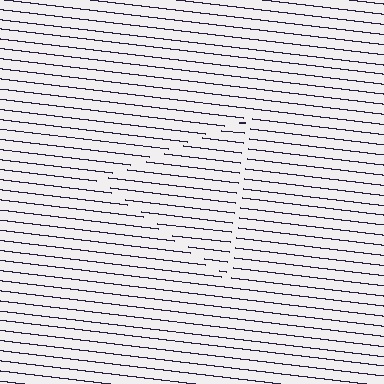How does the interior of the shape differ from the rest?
The interior of the shape contains the same grating, shifted by half a period — the contour is defined by the phase discontinuity where line-ends from the inner and outer gratings abut.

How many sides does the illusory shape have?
3 sides — the line-ends trace a triangle.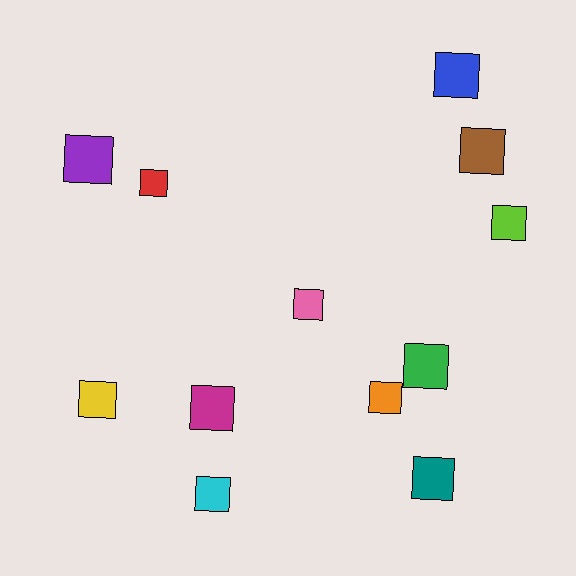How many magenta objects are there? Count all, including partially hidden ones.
There is 1 magenta object.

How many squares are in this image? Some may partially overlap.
There are 12 squares.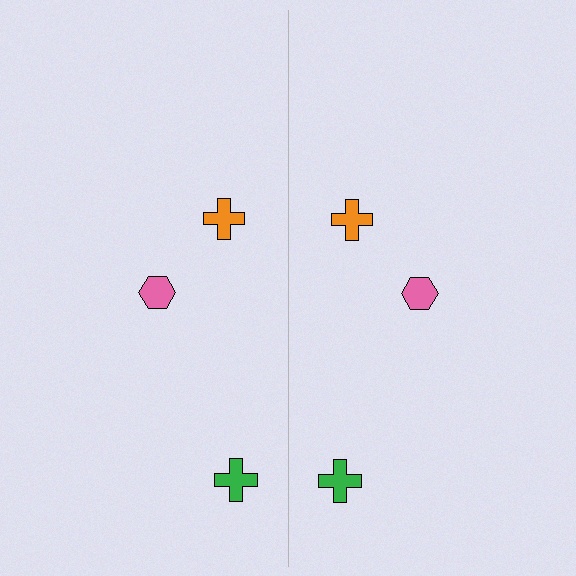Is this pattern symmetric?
Yes, this pattern has bilateral (reflection) symmetry.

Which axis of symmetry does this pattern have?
The pattern has a vertical axis of symmetry running through the center of the image.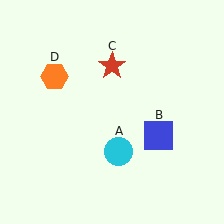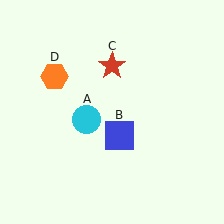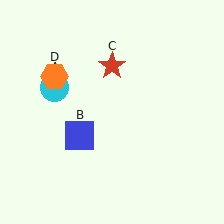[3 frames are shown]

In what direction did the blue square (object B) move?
The blue square (object B) moved left.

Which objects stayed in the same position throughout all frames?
Red star (object C) and orange hexagon (object D) remained stationary.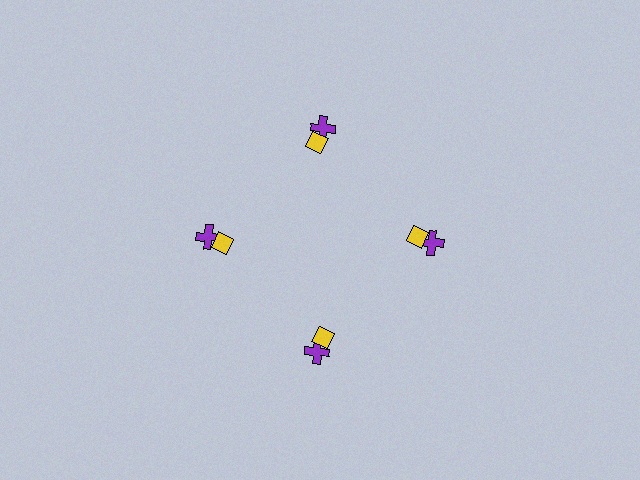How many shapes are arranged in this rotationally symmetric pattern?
There are 8 shapes, arranged in 4 groups of 2.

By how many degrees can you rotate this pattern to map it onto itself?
The pattern maps onto itself every 90 degrees of rotation.